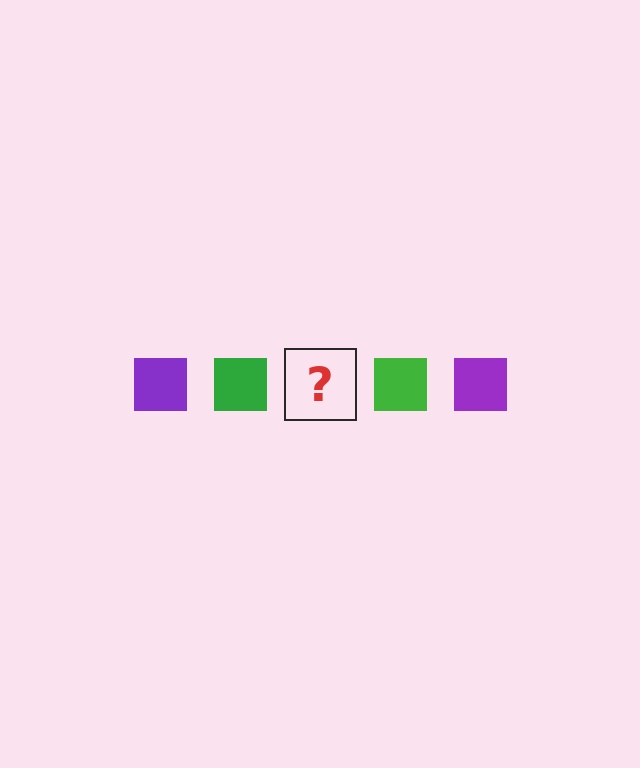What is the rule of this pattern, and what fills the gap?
The rule is that the pattern cycles through purple, green squares. The gap should be filled with a purple square.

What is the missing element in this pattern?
The missing element is a purple square.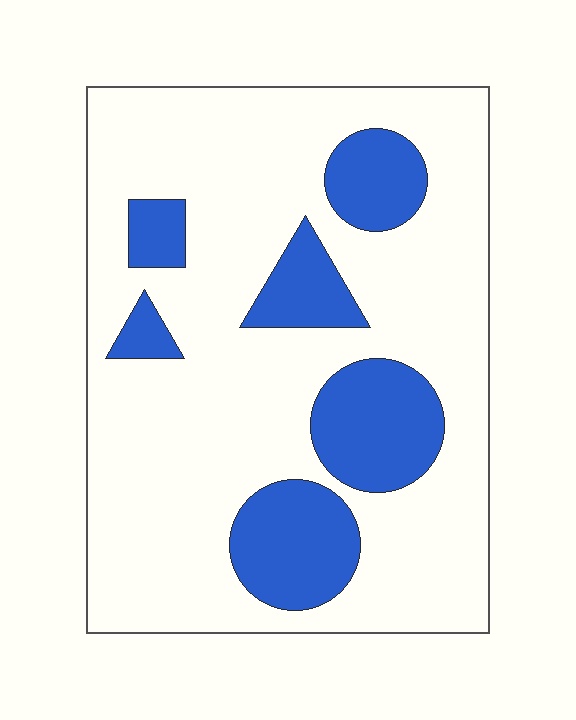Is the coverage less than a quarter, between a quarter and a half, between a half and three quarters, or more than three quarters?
Less than a quarter.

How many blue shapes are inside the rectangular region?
6.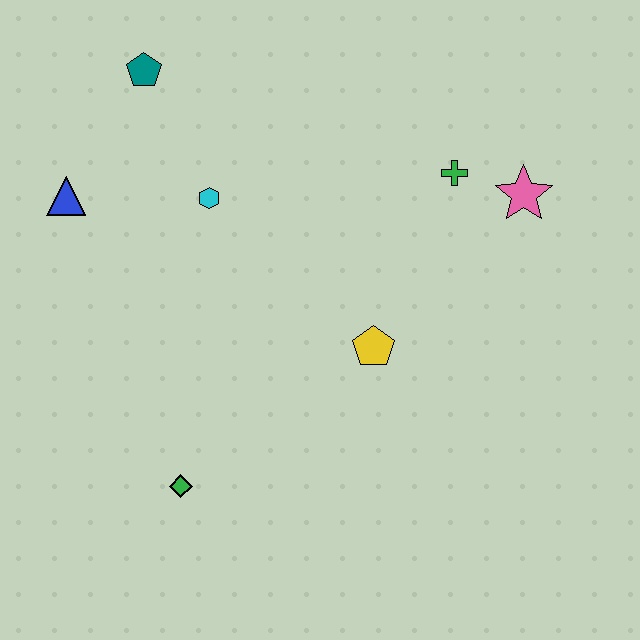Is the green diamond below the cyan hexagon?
Yes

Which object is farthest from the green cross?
The green diamond is farthest from the green cross.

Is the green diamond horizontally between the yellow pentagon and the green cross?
No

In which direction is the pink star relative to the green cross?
The pink star is to the right of the green cross.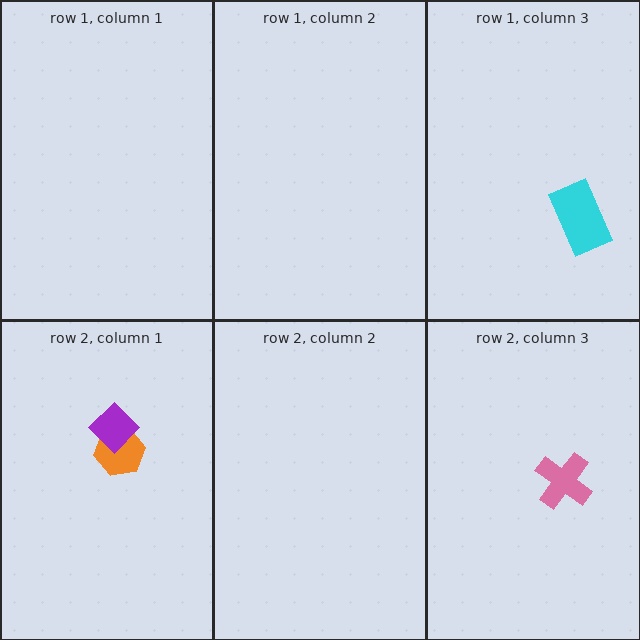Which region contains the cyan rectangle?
The row 1, column 3 region.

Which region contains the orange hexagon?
The row 2, column 1 region.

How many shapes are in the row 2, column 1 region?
2.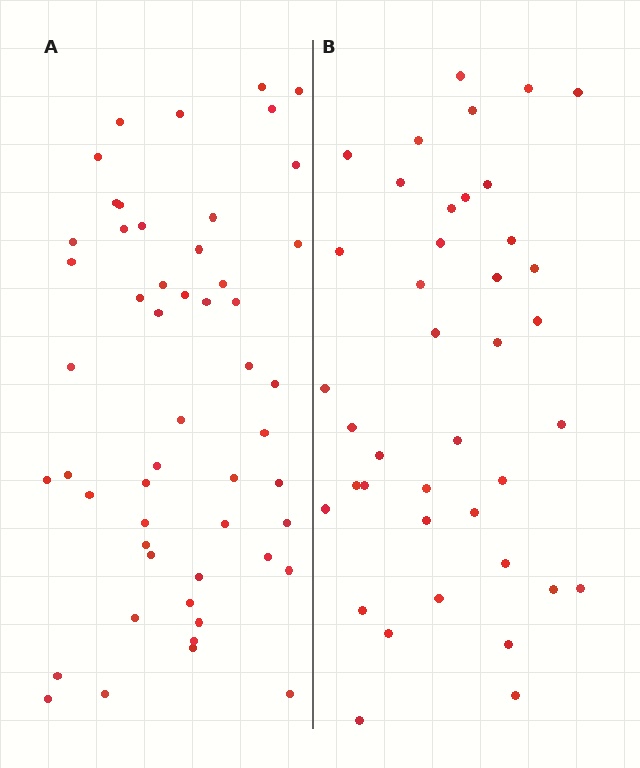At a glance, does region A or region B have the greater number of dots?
Region A (the left region) has more dots.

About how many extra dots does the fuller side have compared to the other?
Region A has roughly 12 or so more dots than region B.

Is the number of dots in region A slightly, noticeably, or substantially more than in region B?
Region A has noticeably more, but not dramatically so. The ratio is roughly 1.3 to 1.